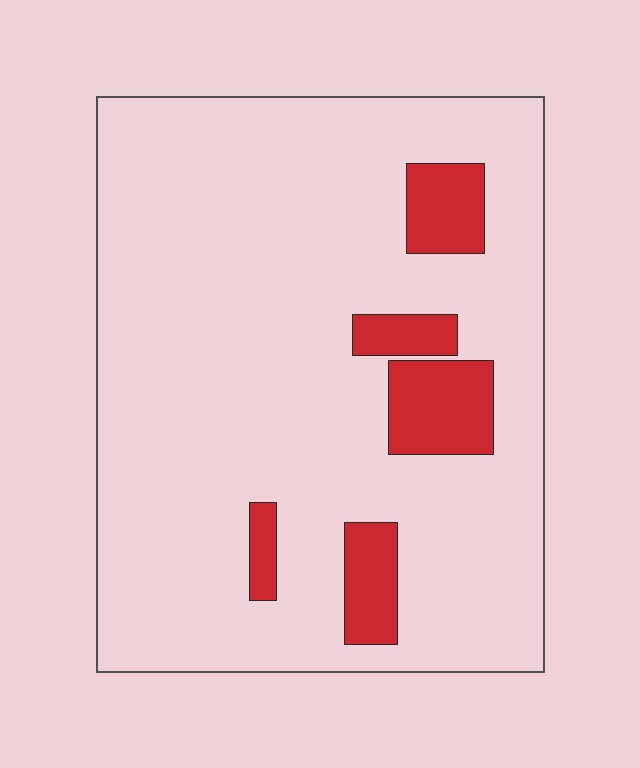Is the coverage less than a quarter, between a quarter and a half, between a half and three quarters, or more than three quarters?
Less than a quarter.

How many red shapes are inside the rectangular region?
5.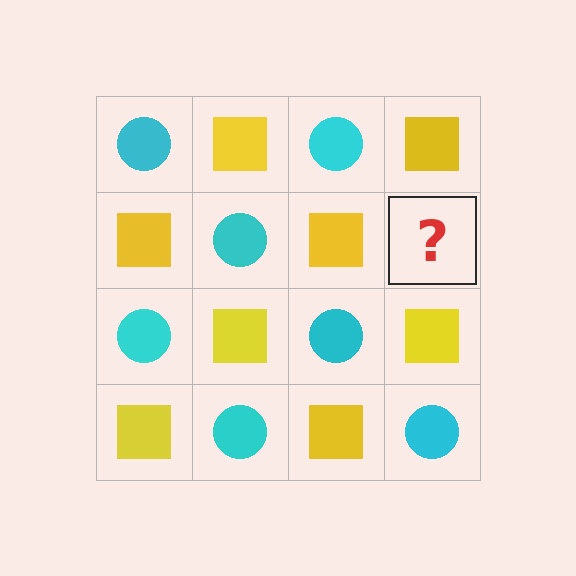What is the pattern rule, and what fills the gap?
The rule is that it alternates cyan circle and yellow square in a checkerboard pattern. The gap should be filled with a cyan circle.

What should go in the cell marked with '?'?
The missing cell should contain a cyan circle.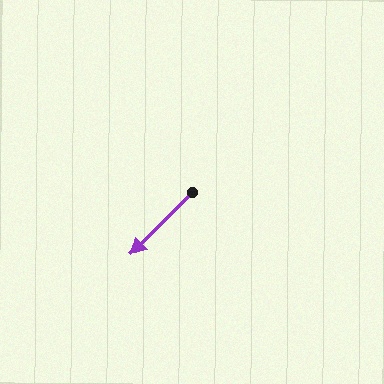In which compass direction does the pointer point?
Southwest.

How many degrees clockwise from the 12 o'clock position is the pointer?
Approximately 224 degrees.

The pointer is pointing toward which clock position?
Roughly 7 o'clock.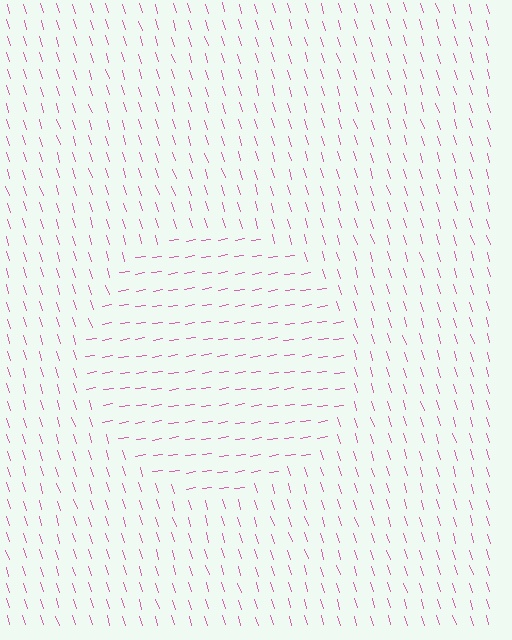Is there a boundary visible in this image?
Yes, there is a texture boundary formed by a change in line orientation.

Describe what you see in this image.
The image is filled with small pink line segments. A circle region in the image has lines oriented differently from the surrounding lines, creating a visible texture boundary.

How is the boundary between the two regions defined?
The boundary is defined purely by a change in line orientation (approximately 82 degrees difference). All lines are the same color and thickness.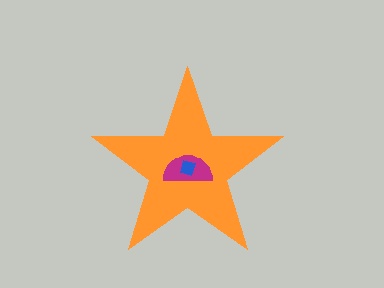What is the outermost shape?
The orange star.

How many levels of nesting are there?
3.